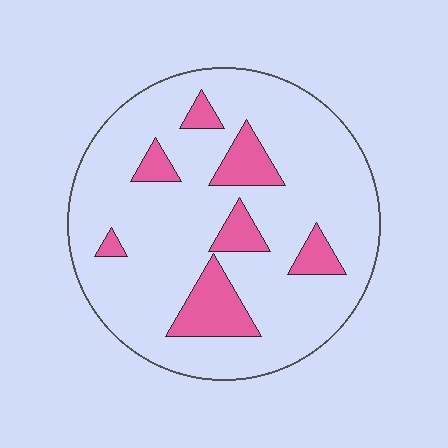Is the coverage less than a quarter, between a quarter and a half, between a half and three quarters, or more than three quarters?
Less than a quarter.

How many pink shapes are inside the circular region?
7.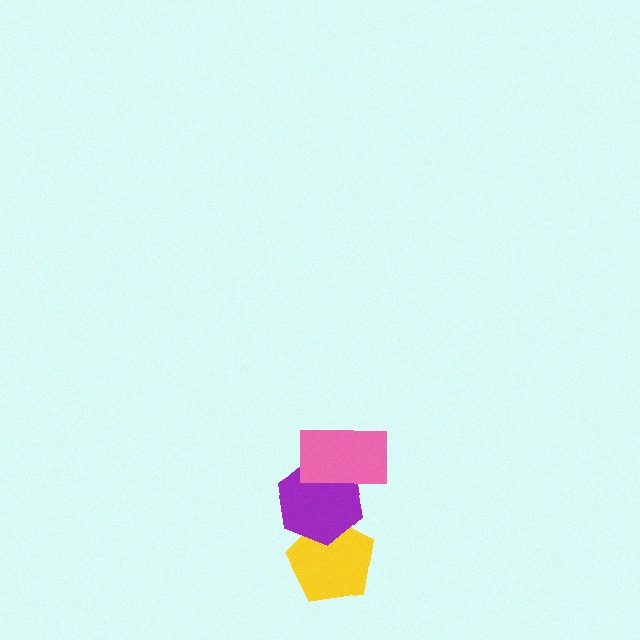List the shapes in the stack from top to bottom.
From top to bottom: the pink rectangle, the purple hexagon, the yellow pentagon.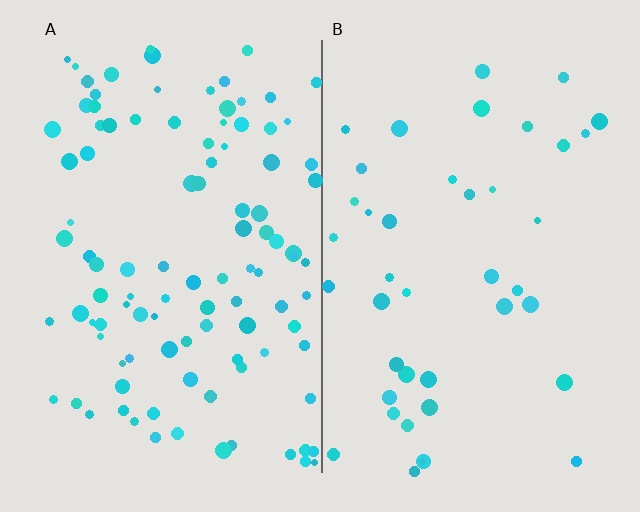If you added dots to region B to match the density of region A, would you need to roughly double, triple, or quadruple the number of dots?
Approximately double.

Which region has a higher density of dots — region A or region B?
A (the left).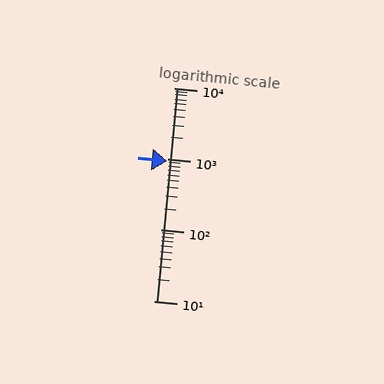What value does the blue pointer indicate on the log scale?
The pointer indicates approximately 940.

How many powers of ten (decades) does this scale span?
The scale spans 3 decades, from 10 to 10000.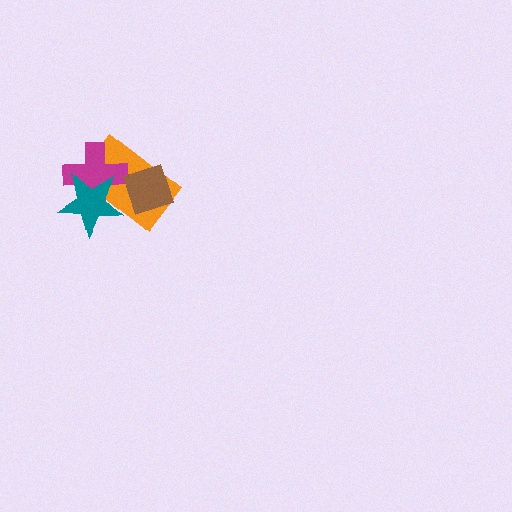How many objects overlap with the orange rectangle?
3 objects overlap with the orange rectangle.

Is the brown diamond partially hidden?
No, no other shape covers it.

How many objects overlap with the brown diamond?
1 object overlaps with the brown diamond.